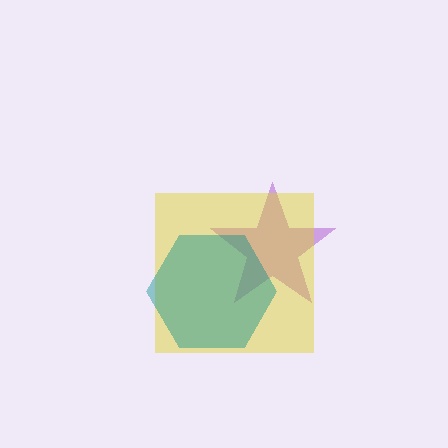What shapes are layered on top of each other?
The layered shapes are: a purple star, a yellow square, a teal hexagon.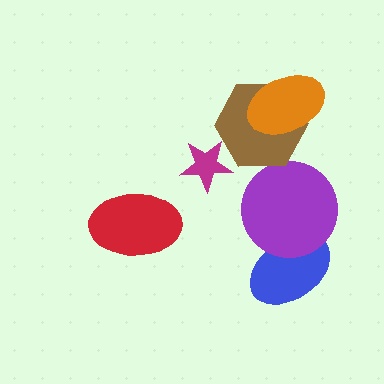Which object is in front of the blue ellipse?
The purple circle is in front of the blue ellipse.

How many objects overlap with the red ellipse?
0 objects overlap with the red ellipse.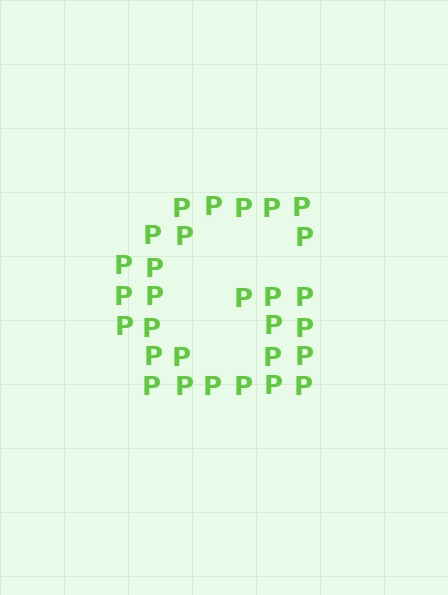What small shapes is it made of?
It is made of small letter P's.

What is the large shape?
The large shape is the letter G.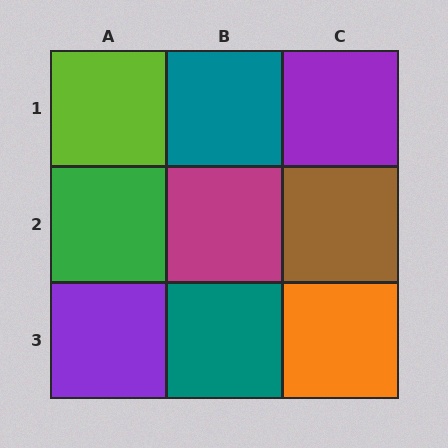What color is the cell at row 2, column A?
Green.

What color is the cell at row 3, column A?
Purple.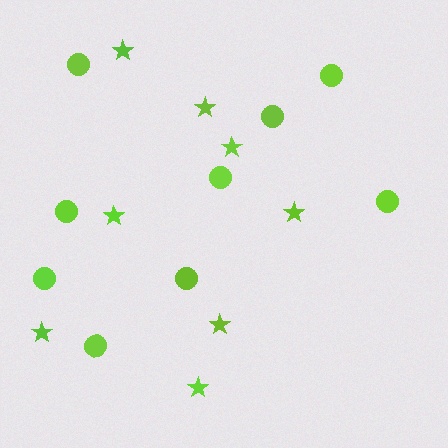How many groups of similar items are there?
There are 2 groups: one group of circles (9) and one group of stars (8).